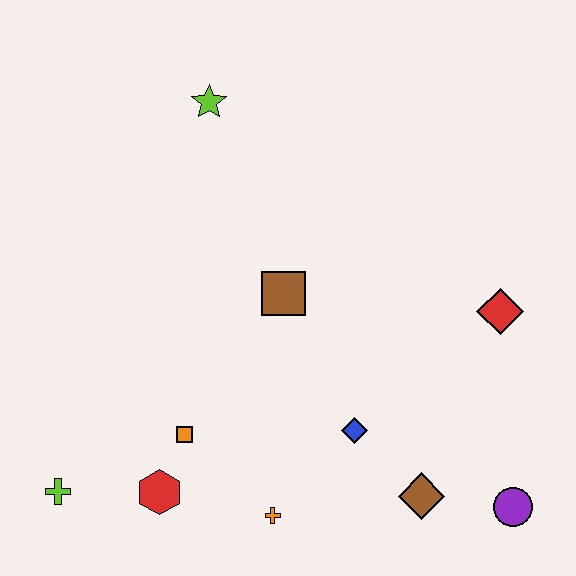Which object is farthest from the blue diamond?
The lime star is farthest from the blue diamond.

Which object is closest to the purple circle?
The brown diamond is closest to the purple circle.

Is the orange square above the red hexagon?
Yes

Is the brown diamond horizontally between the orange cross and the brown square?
No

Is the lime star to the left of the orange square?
No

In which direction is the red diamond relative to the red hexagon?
The red diamond is to the right of the red hexagon.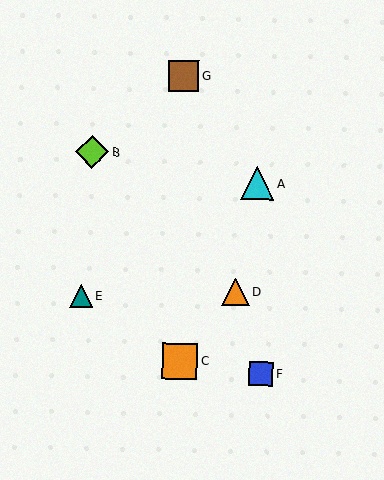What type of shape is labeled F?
Shape F is a blue square.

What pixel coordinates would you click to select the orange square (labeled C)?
Click at (180, 361) to select the orange square C.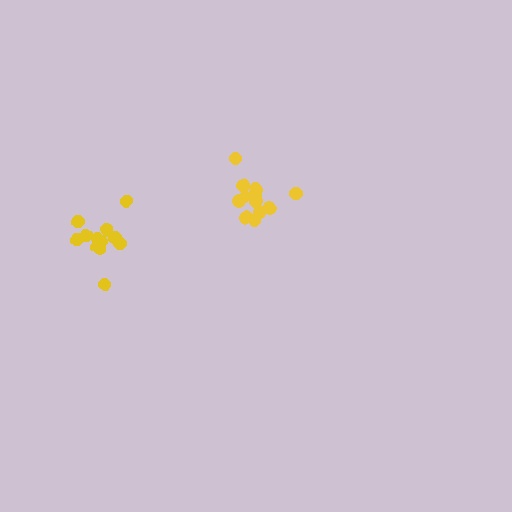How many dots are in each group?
Group 1: 12 dots, Group 2: 14 dots (26 total).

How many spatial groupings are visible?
There are 2 spatial groupings.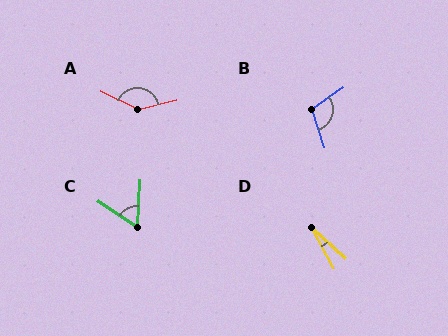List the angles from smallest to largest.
D (20°), C (60°), B (106°), A (142°).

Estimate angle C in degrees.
Approximately 60 degrees.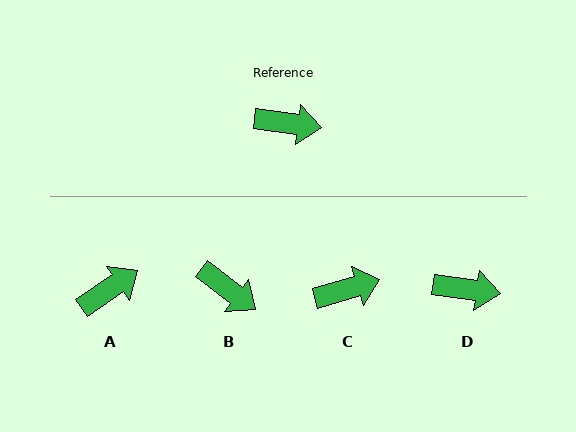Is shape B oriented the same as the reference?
No, it is off by about 30 degrees.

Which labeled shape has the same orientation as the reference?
D.